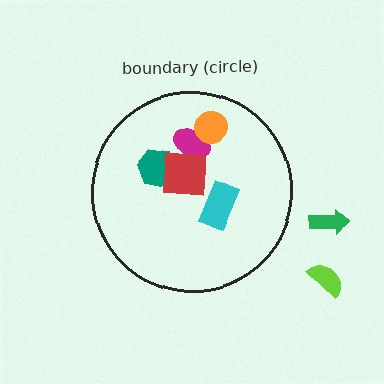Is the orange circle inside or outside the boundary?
Inside.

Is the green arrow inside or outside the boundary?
Outside.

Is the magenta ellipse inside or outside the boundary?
Inside.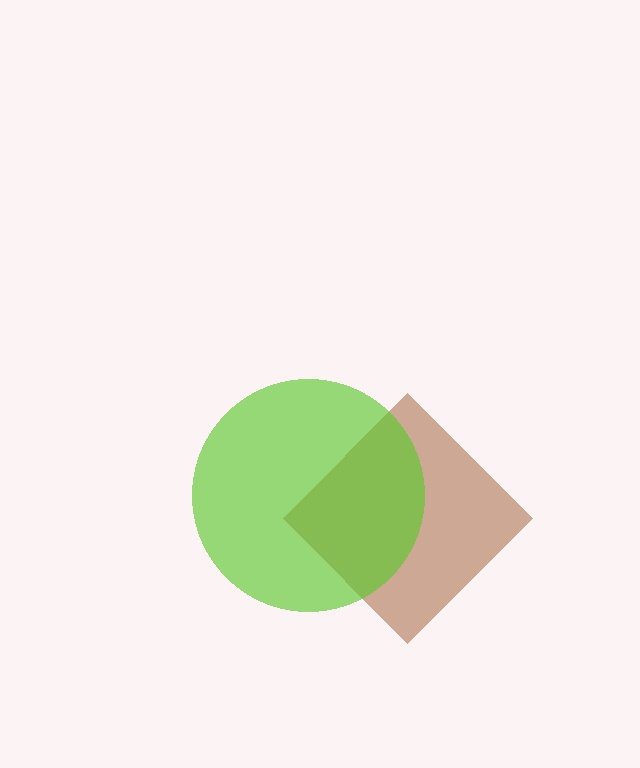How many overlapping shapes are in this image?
There are 2 overlapping shapes in the image.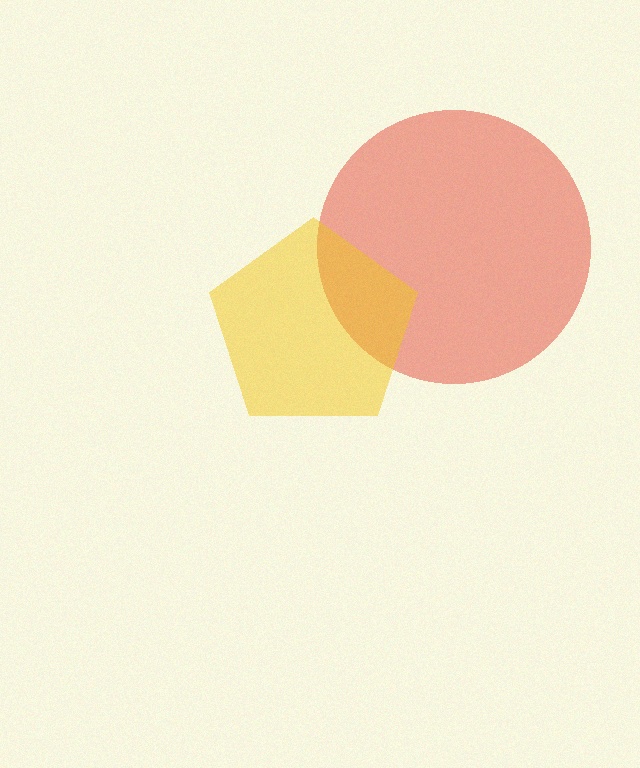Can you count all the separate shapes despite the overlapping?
Yes, there are 2 separate shapes.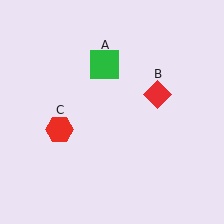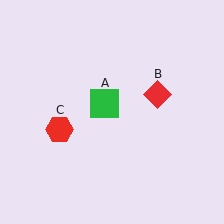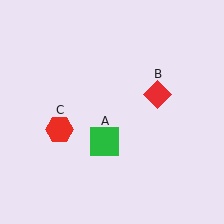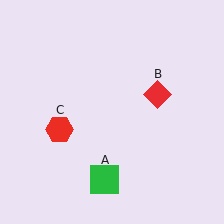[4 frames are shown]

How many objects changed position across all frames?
1 object changed position: green square (object A).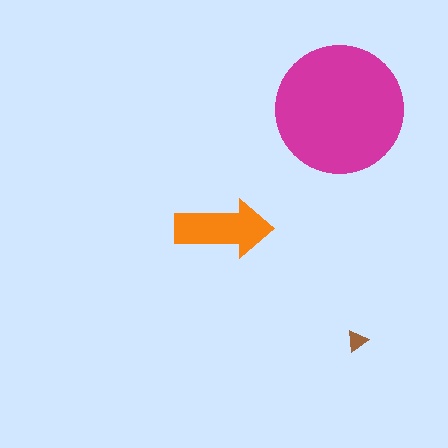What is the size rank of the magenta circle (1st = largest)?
1st.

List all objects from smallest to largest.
The brown triangle, the orange arrow, the magenta circle.